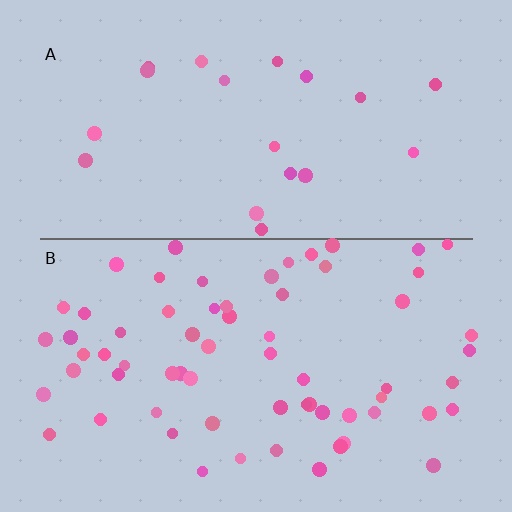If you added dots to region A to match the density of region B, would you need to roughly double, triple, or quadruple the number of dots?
Approximately triple.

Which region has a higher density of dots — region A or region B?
B (the bottom).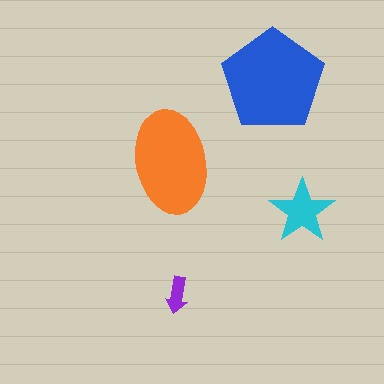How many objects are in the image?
There are 4 objects in the image.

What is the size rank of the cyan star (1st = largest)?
3rd.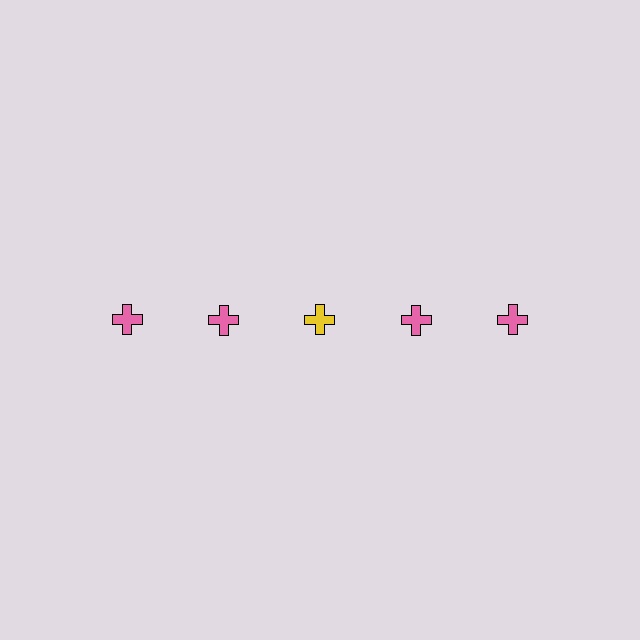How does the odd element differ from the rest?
It has a different color: yellow instead of pink.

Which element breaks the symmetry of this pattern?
The yellow cross in the top row, center column breaks the symmetry. All other shapes are pink crosses.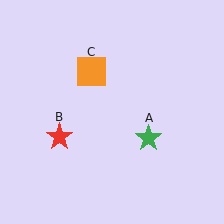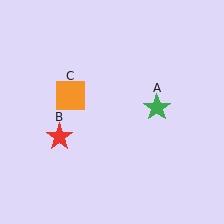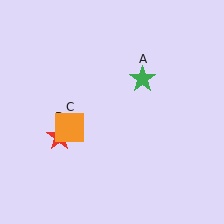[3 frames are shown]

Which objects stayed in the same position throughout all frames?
Red star (object B) remained stationary.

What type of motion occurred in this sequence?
The green star (object A), orange square (object C) rotated counterclockwise around the center of the scene.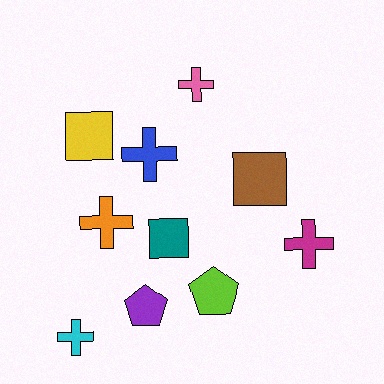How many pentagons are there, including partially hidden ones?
There are 2 pentagons.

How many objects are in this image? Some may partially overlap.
There are 10 objects.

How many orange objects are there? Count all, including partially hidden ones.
There is 1 orange object.